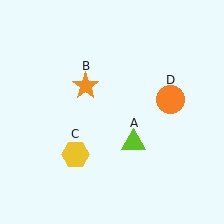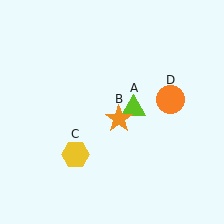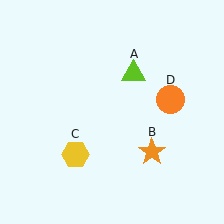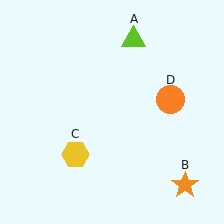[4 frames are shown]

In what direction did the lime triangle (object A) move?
The lime triangle (object A) moved up.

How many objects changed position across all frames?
2 objects changed position: lime triangle (object A), orange star (object B).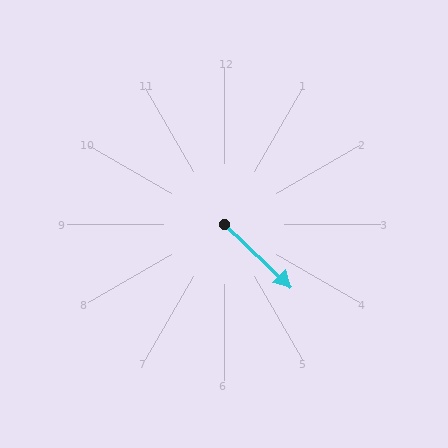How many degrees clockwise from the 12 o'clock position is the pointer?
Approximately 133 degrees.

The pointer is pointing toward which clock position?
Roughly 4 o'clock.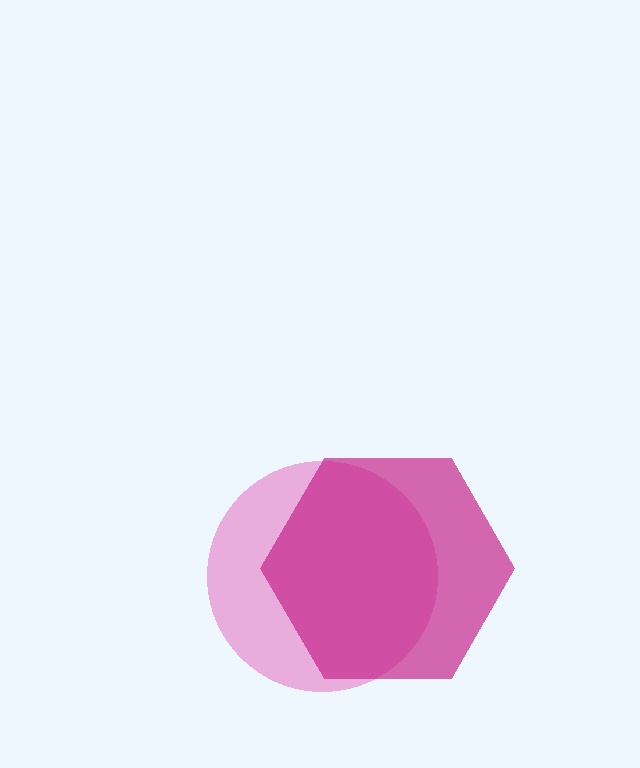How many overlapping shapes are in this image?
There are 2 overlapping shapes in the image.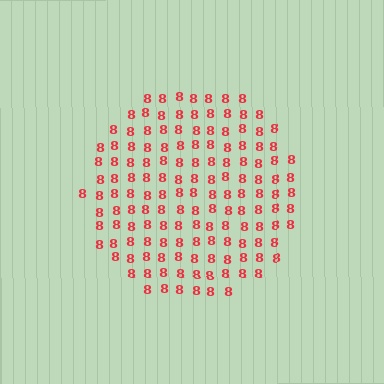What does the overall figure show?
The overall figure shows a circle.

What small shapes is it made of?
It is made of small digit 8's.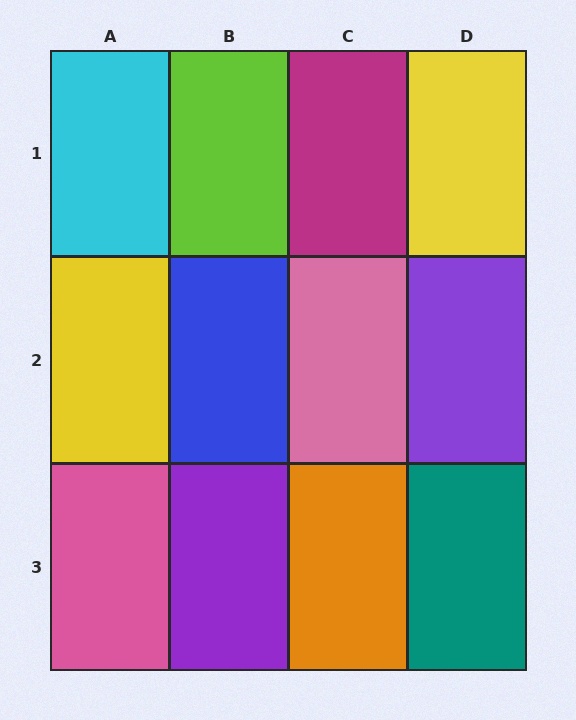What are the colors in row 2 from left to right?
Yellow, blue, pink, purple.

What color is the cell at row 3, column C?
Orange.